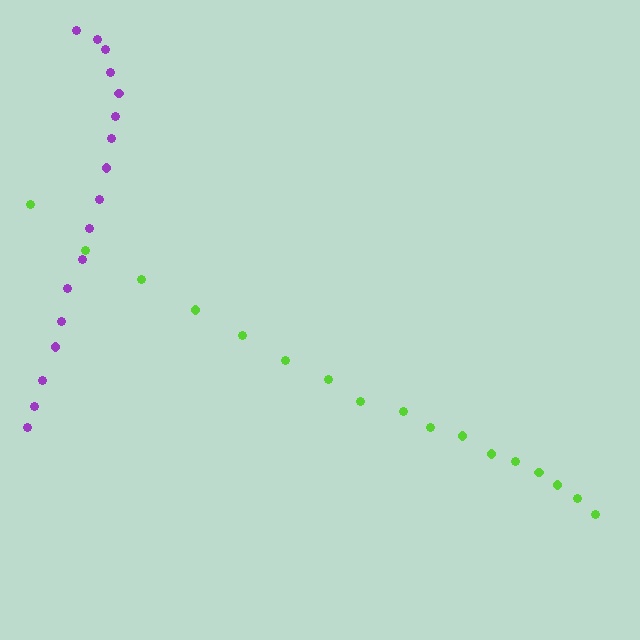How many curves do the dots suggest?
There are 2 distinct paths.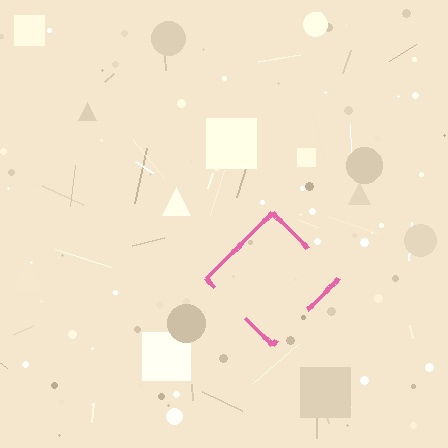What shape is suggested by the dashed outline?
The dashed outline suggests a diamond.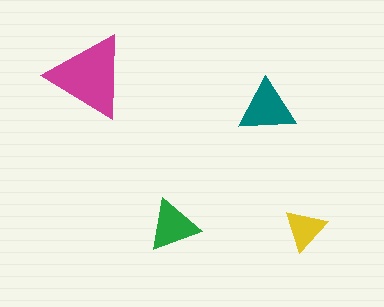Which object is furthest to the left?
The magenta triangle is leftmost.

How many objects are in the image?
There are 4 objects in the image.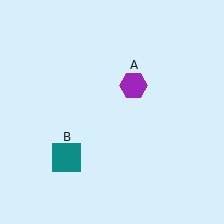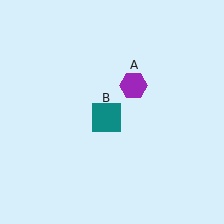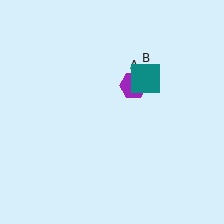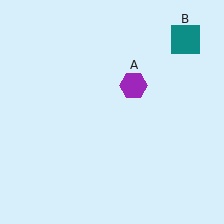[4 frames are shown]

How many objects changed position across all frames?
1 object changed position: teal square (object B).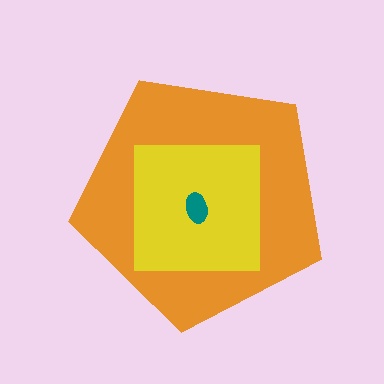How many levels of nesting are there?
3.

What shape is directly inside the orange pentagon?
The yellow square.